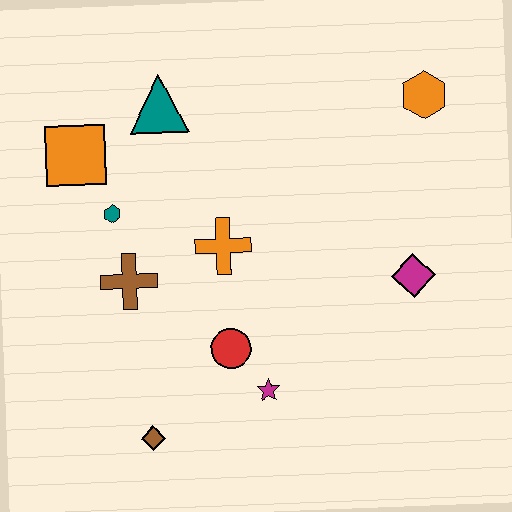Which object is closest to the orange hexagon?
The magenta diamond is closest to the orange hexagon.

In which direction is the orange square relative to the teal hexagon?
The orange square is above the teal hexagon.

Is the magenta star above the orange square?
No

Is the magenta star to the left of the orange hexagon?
Yes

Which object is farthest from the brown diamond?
The orange hexagon is farthest from the brown diamond.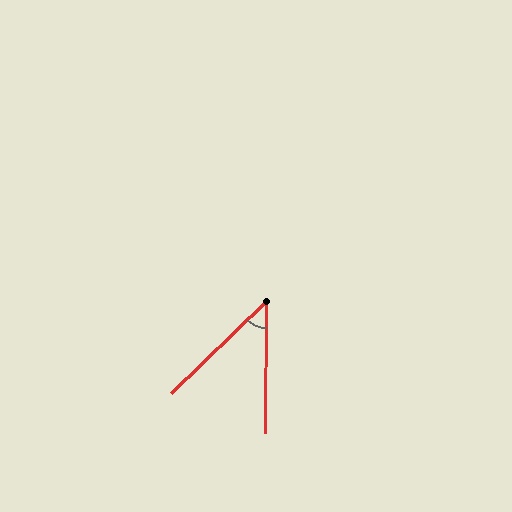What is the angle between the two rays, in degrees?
Approximately 46 degrees.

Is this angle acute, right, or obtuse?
It is acute.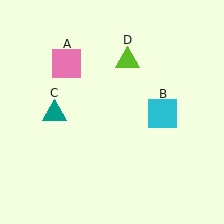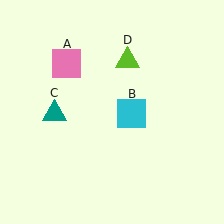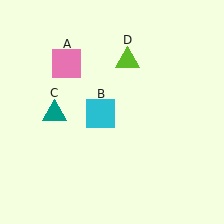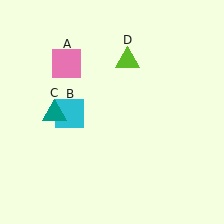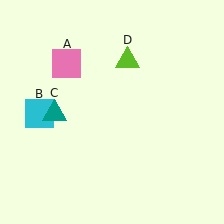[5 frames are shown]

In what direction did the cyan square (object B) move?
The cyan square (object B) moved left.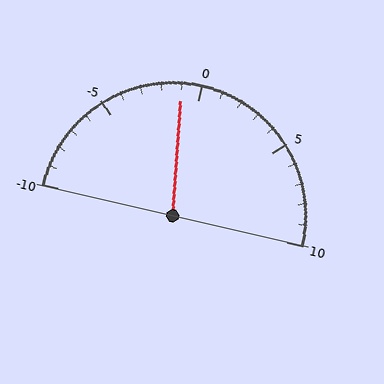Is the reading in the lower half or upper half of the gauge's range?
The reading is in the lower half of the range (-10 to 10).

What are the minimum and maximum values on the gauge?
The gauge ranges from -10 to 10.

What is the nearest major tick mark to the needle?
The nearest major tick mark is 0.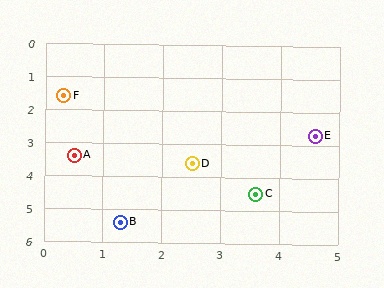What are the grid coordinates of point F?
Point F is at approximately (0.3, 1.6).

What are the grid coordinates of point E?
Point E is at approximately (4.6, 2.7).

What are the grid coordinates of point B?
Point B is at approximately (1.3, 5.4).